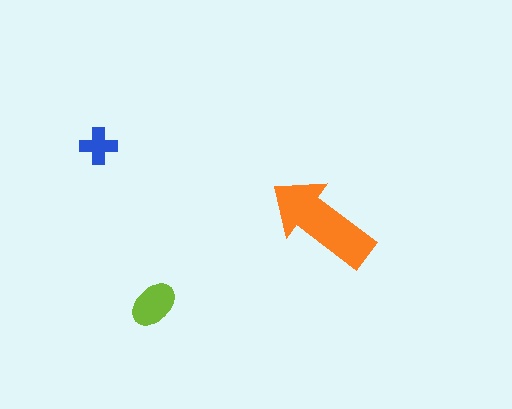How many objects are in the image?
There are 3 objects in the image.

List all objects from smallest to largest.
The blue cross, the lime ellipse, the orange arrow.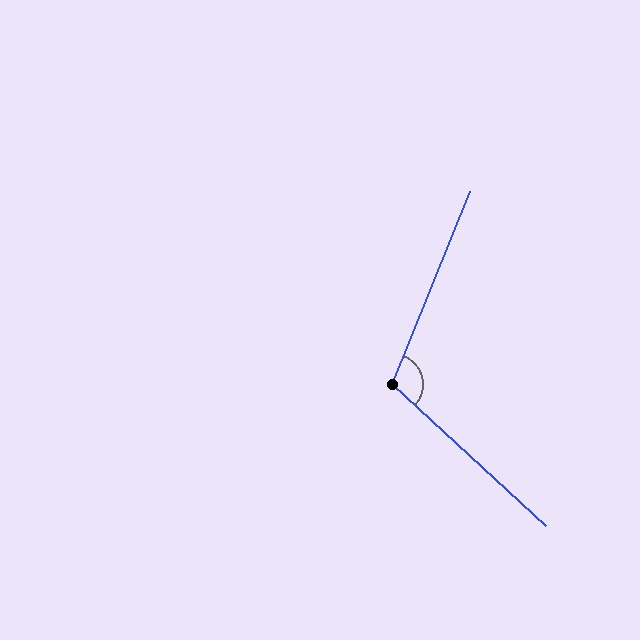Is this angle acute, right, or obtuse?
It is obtuse.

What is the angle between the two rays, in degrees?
Approximately 111 degrees.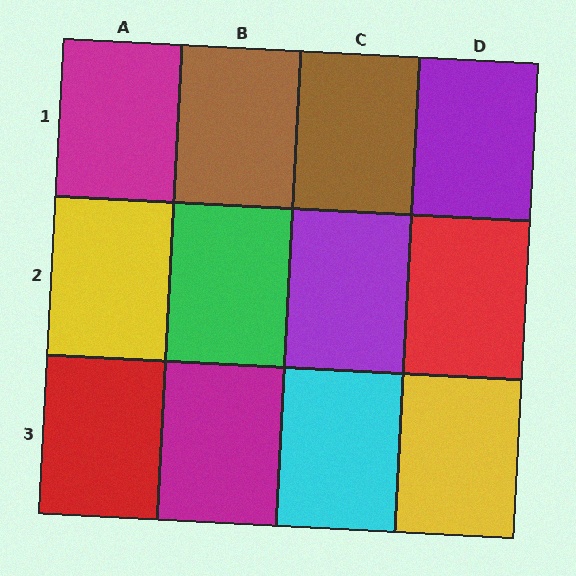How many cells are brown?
2 cells are brown.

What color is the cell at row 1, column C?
Brown.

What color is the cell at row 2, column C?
Purple.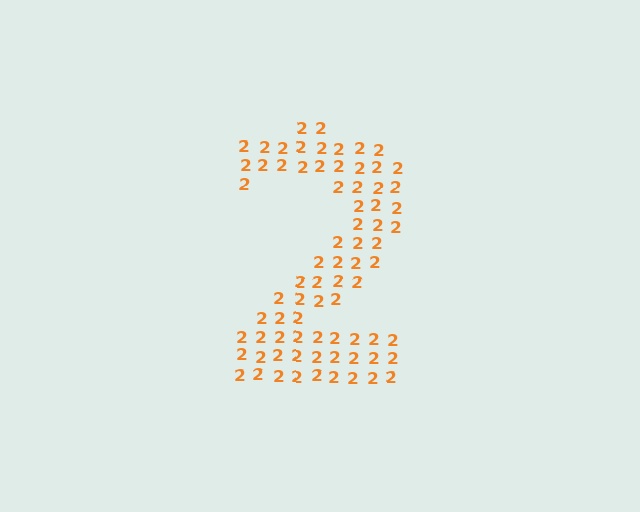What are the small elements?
The small elements are digit 2's.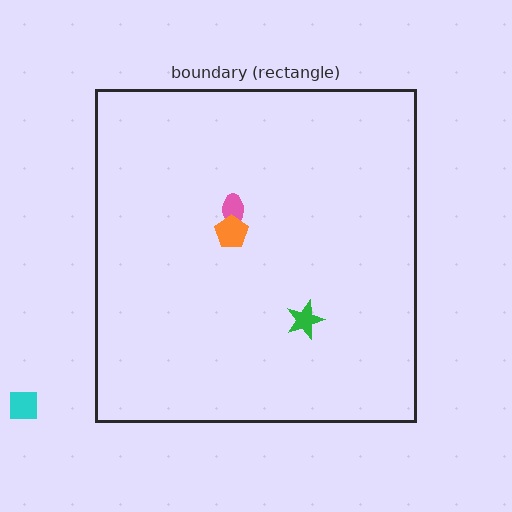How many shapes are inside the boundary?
3 inside, 1 outside.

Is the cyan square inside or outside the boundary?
Outside.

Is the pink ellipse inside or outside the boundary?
Inside.